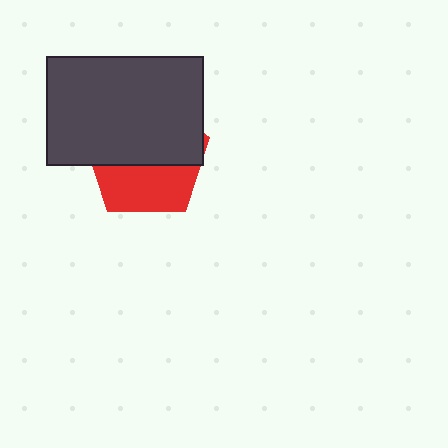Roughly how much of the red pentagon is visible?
A small part of it is visible (roughly 42%).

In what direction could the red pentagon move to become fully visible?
The red pentagon could move down. That would shift it out from behind the dark gray rectangle entirely.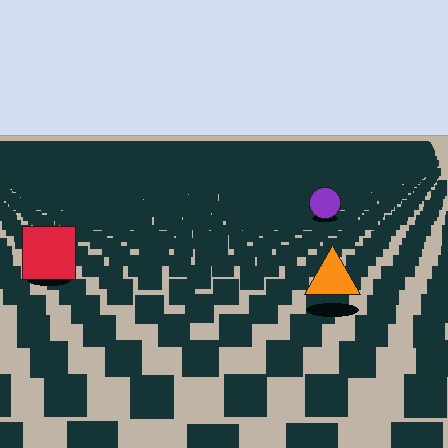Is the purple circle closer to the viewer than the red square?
No. The red square is closer — you can tell from the texture gradient: the ground texture is coarser near it.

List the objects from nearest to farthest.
From nearest to farthest: the orange triangle, the red square, the purple circle.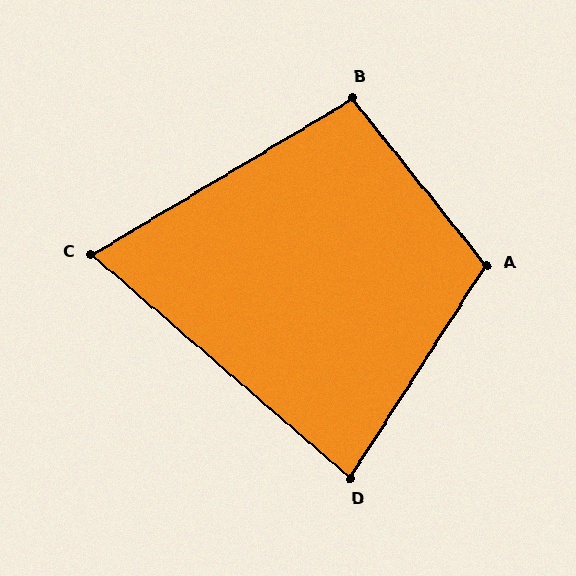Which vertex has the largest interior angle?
A, at approximately 108 degrees.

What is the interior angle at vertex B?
Approximately 98 degrees (obtuse).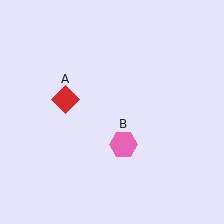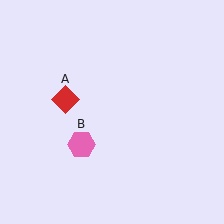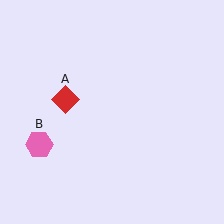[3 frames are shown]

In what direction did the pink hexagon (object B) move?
The pink hexagon (object B) moved left.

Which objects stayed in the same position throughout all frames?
Red diamond (object A) remained stationary.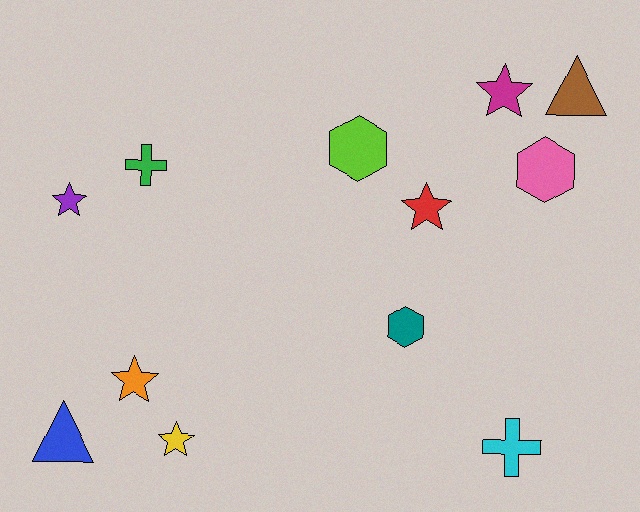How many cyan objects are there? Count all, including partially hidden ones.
There is 1 cyan object.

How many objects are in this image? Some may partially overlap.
There are 12 objects.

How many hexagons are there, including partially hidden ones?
There are 3 hexagons.